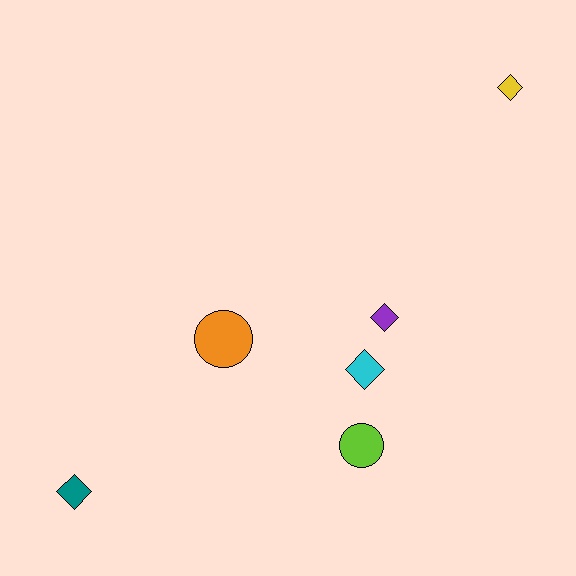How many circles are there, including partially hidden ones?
There are 2 circles.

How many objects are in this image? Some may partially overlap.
There are 6 objects.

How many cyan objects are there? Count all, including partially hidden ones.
There is 1 cyan object.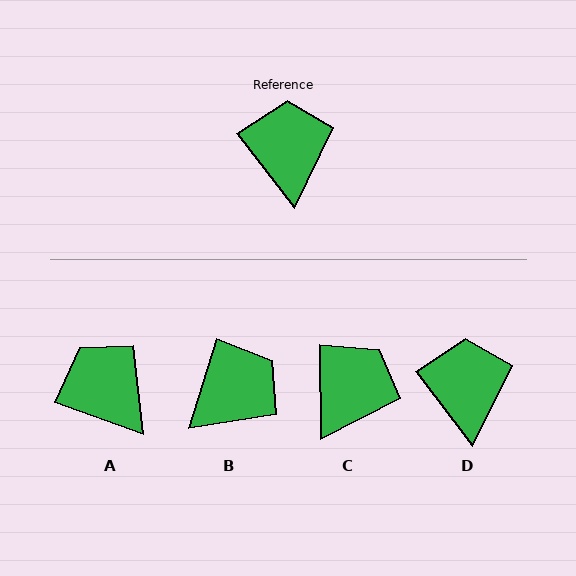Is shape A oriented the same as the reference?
No, it is off by about 33 degrees.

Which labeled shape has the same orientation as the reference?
D.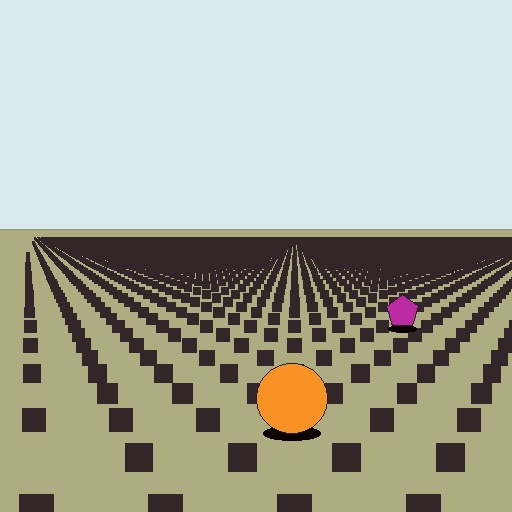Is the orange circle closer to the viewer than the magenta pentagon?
Yes. The orange circle is closer — you can tell from the texture gradient: the ground texture is coarser near it.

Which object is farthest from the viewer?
The magenta pentagon is farthest from the viewer. It appears smaller and the ground texture around it is denser.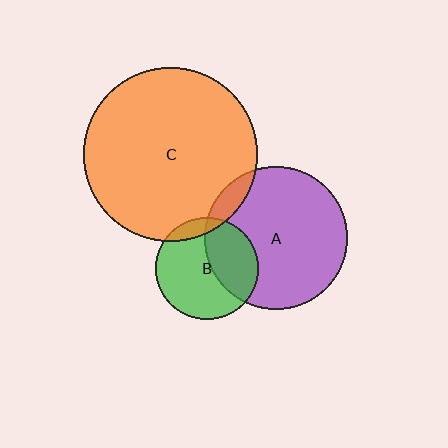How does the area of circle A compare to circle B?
Approximately 2.0 times.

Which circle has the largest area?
Circle C (orange).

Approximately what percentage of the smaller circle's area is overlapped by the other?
Approximately 35%.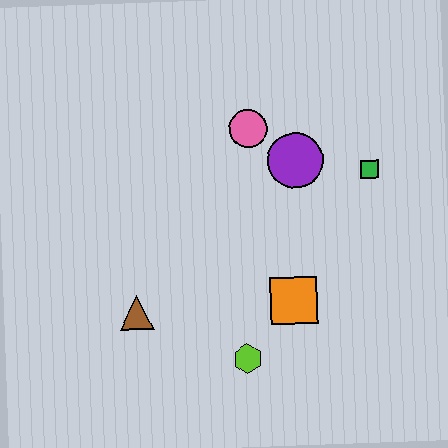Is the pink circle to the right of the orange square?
No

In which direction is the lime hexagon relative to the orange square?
The lime hexagon is below the orange square.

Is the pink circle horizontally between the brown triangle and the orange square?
Yes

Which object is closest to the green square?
The purple circle is closest to the green square.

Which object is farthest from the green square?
The brown triangle is farthest from the green square.